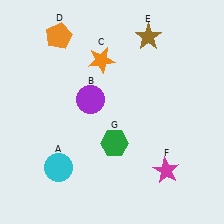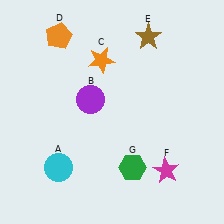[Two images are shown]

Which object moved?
The green hexagon (G) moved down.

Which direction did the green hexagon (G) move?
The green hexagon (G) moved down.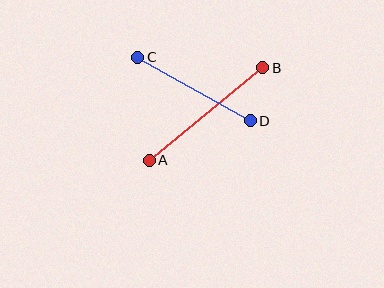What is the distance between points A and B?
The distance is approximately 147 pixels.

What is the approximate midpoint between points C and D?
The midpoint is at approximately (194, 89) pixels.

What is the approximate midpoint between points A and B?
The midpoint is at approximately (206, 114) pixels.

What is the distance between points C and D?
The distance is approximately 129 pixels.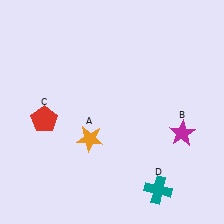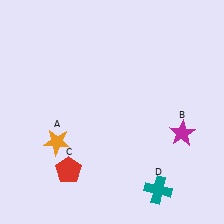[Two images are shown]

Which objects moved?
The objects that moved are: the orange star (A), the red pentagon (C).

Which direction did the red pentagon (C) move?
The red pentagon (C) moved down.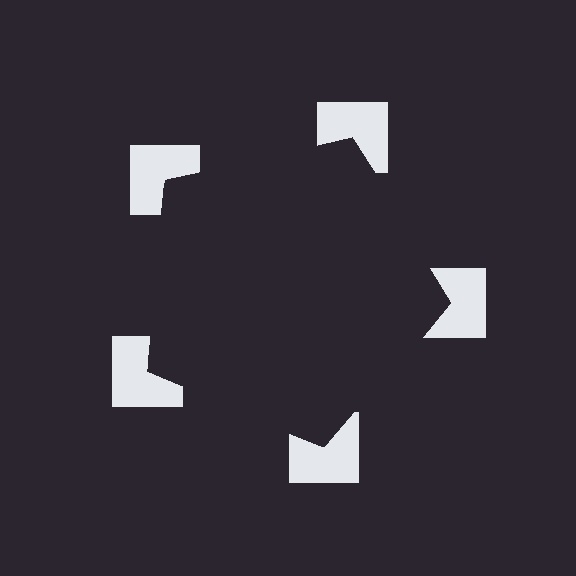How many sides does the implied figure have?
5 sides.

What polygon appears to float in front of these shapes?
An illusory pentagon — its edges are inferred from the aligned wedge cuts in the notched squares, not physically drawn.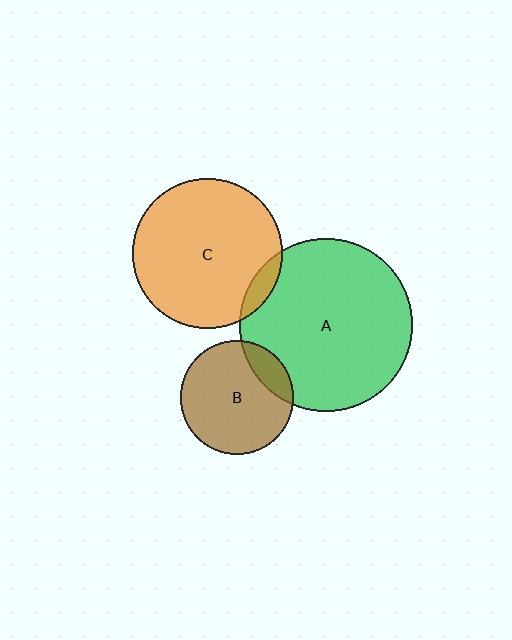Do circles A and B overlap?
Yes.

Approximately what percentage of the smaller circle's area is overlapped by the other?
Approximately 15%.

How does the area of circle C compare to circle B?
Approximately 1.7 times.